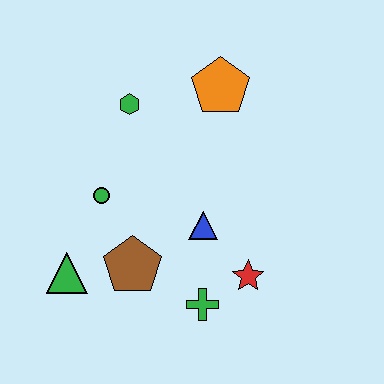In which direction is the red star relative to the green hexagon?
The red star is below the green hexagon.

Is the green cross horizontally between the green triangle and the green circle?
No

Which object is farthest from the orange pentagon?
The green triangle is farthest from the orange pentagon.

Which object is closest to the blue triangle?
The red star is closest to the blue triangle.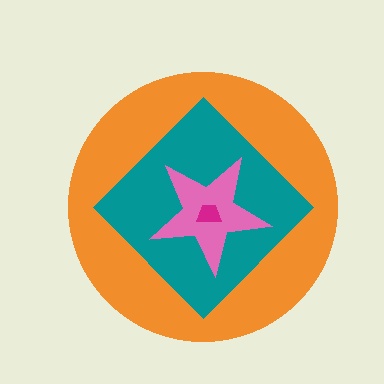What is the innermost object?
The magenta trapezoid.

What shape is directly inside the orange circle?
The teal diamond.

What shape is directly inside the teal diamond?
The pink star.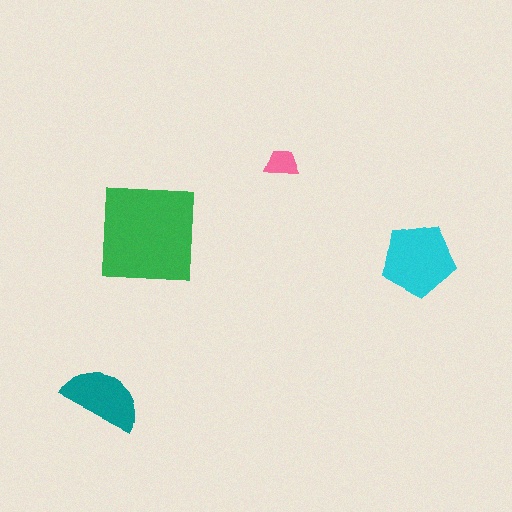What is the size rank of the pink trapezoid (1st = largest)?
4th.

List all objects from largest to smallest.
The green square, the cyan pentagon, the teal semicircle, the pink trapezoid.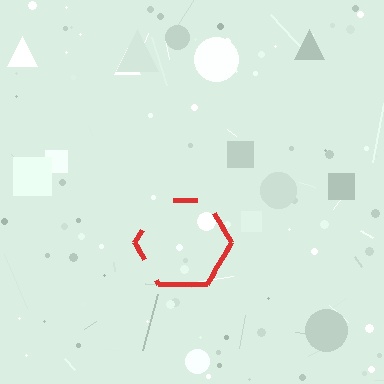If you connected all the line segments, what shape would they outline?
They would outline a hexagon.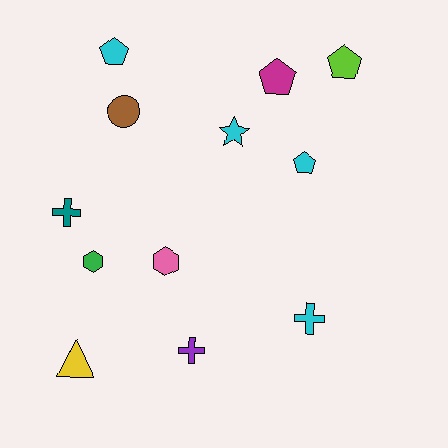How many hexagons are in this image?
There are 2 hexagons.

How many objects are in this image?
There are 12 objects.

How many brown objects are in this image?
There is 1 brown object.